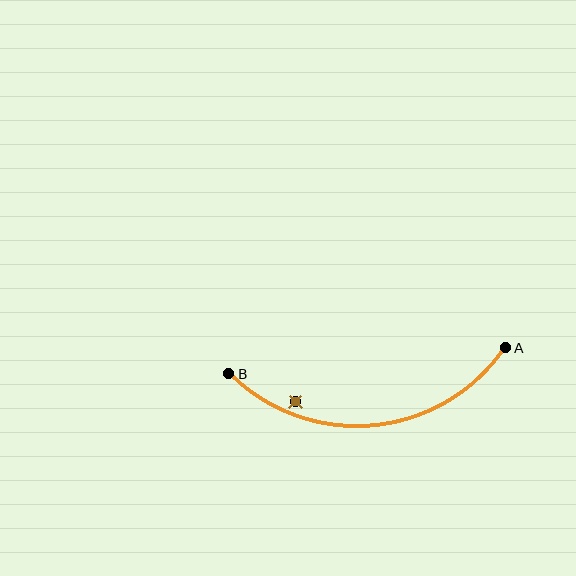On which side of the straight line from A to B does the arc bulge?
The arc bulges below the straight line connecting A and B.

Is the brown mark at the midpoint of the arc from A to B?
No — the brown mark does not lie on the arc at all. It sits slightly inside the curve.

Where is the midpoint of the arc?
The arc midpoint is the point on the curve farthest from the straight line joining A and B. It sits below that line.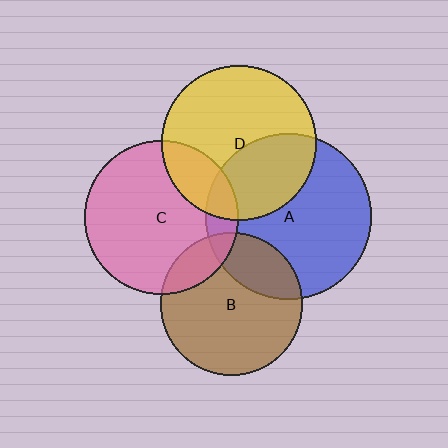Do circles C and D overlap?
Yes.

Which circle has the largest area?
Circle A (blue).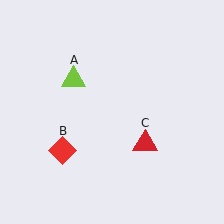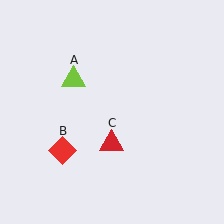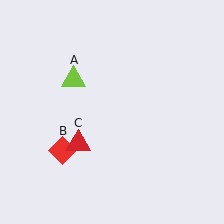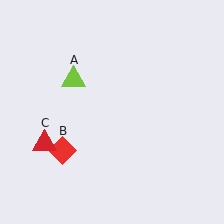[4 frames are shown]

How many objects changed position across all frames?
1 object changed position: red triangle (object C).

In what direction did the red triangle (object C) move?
The red triangle (object C) moved left.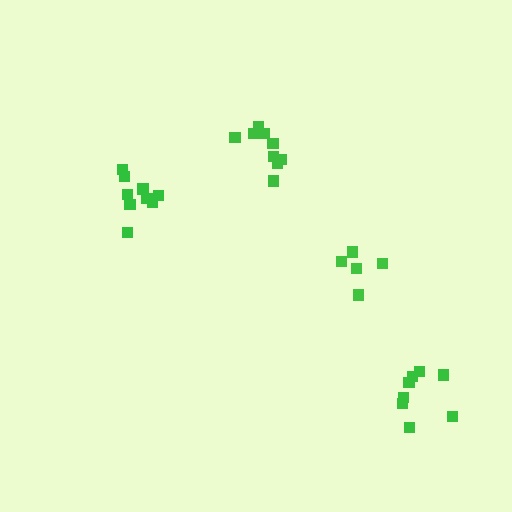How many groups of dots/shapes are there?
There are 4 groups.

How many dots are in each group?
Group 1: 9 dots, Group 2: 9 dots, Group 3: 5 dots, Group 4: 8 dots (31 total).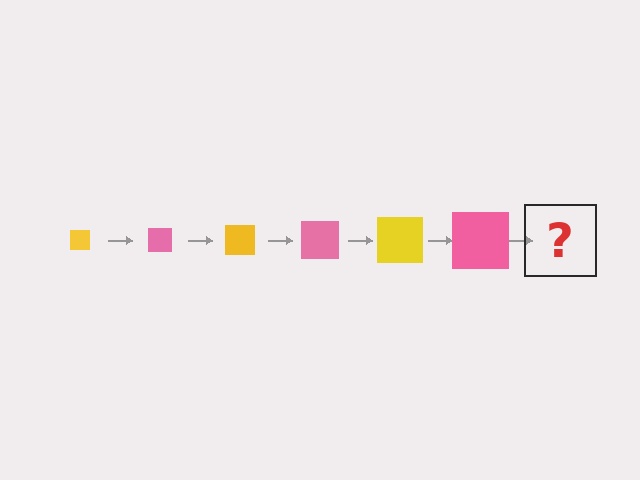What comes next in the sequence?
The next element should be a yellow square, larger than the previous one.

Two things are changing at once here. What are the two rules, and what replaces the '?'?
The two rules are that the square grows larger each step and the color cycles through yellow and pink. The '?' should be a yellow square, larger than the previous one.